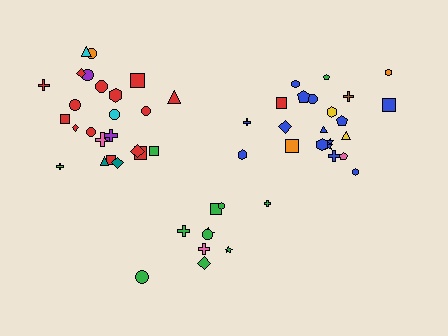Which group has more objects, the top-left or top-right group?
The top-left group.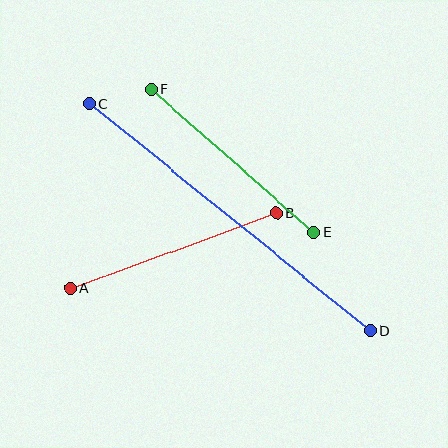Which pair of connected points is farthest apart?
Points C and D are farthest apart.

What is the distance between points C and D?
The distance is approximately 361 pixels.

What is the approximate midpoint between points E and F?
The midpoint is at approximately (232, 161) pixels.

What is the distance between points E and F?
The distance is approximately 216 pixels.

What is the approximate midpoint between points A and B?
The midpoint is at approximately (174, 250) pixels.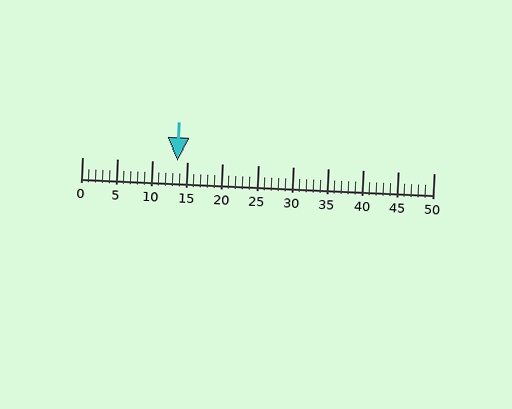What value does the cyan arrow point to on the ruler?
The cyan arrow points to approximately 14.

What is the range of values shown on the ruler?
The ruler shows values from 0 to 50.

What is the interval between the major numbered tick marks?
The major tick marks are spaced 5 units apart.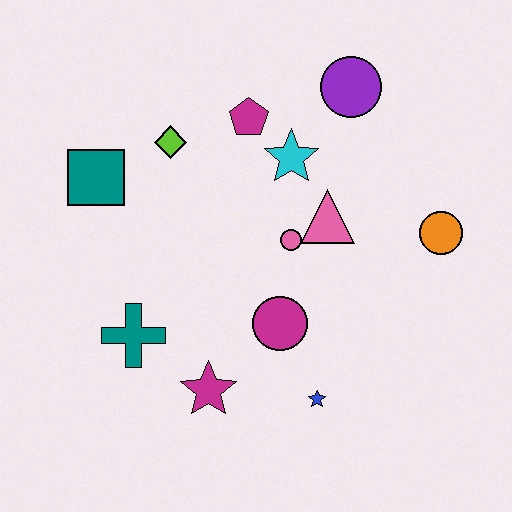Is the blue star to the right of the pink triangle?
No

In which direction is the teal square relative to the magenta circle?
The teal square is to the left of the magenta circle.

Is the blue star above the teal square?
No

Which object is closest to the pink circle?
The pink triangle is closest to the pink circle.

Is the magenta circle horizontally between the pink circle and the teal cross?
Yes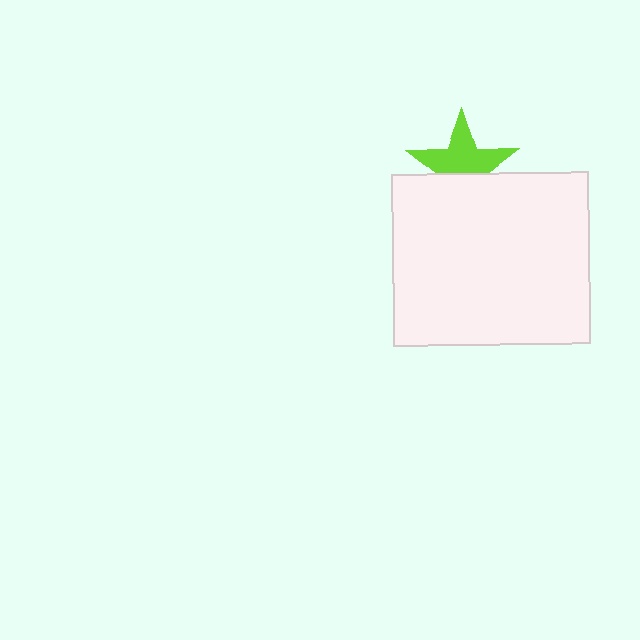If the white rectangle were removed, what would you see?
You would see the complete lime star.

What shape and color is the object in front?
The object in front is a white rectangle.